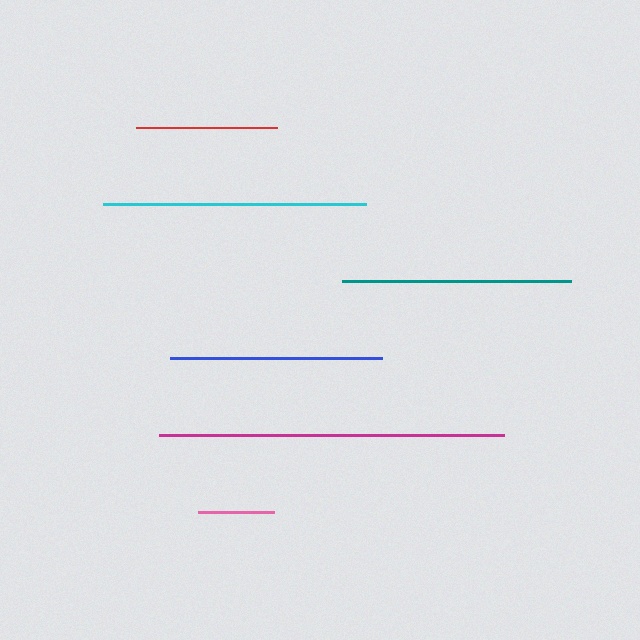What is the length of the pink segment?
The pink segment is approximately 76 pixels long.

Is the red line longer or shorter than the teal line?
The teal line is longer than the red line.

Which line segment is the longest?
The magenta line is the longest at approximately 344 pixels.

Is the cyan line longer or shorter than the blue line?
The cyan line is longer than the blue line.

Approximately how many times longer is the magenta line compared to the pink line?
The magenta line is approximately 4.5 times the length of the pink line.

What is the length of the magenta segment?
The magenta segment is approximately 344 pixels long.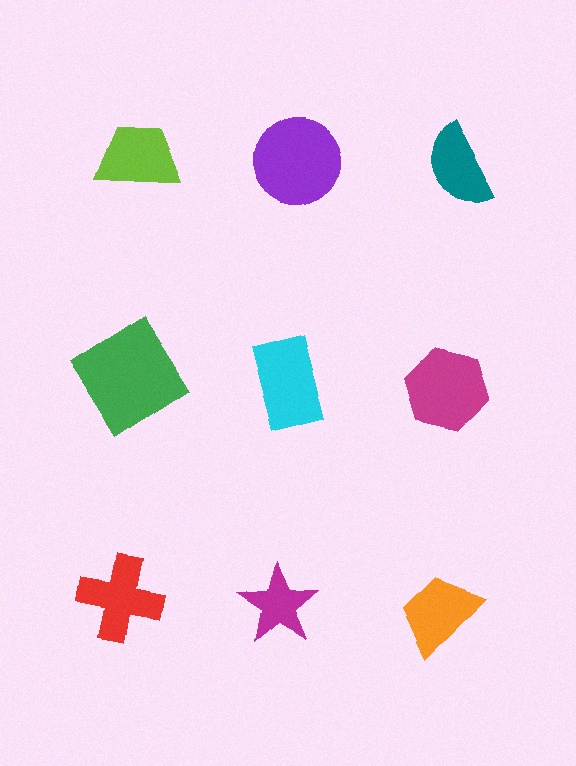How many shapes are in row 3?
3 shapes.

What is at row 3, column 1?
A red cross.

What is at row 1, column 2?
A purple circle.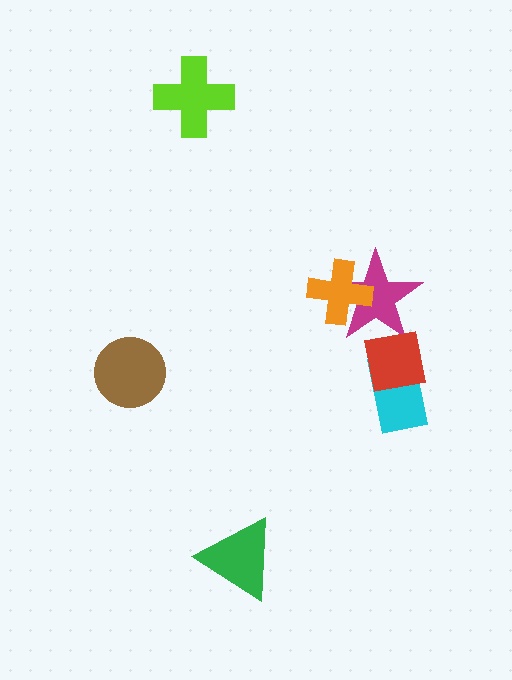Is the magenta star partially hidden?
Yes, it is partially covered by another shape.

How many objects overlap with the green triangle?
0 objects overlap with the green triangle.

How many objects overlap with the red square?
2 objects overlap with the red square.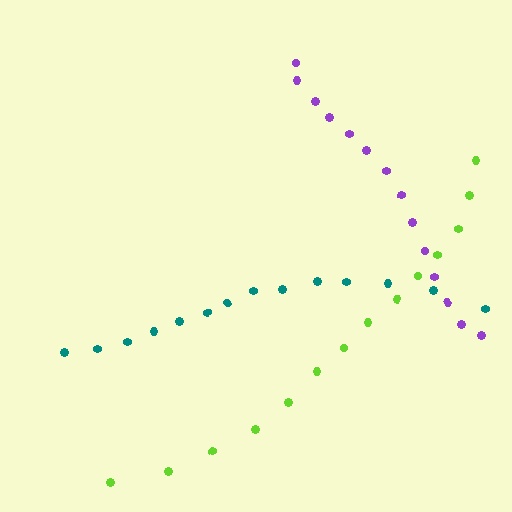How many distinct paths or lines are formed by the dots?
There are 3 distinct paths.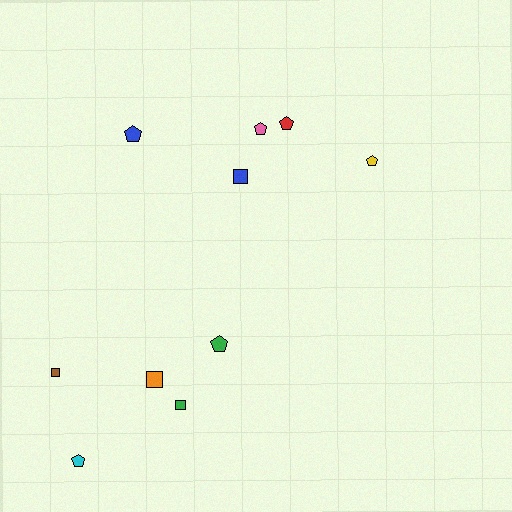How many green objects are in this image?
There are 2 green objects.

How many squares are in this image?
There are 4 squares.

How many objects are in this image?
There are 10 objects.